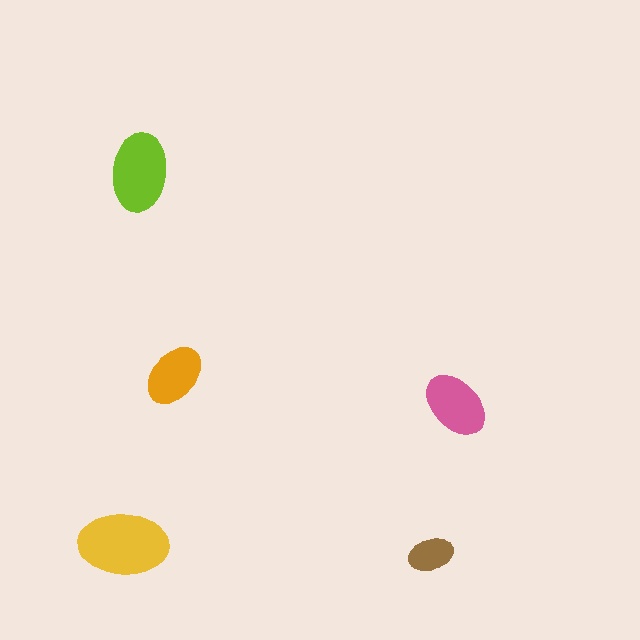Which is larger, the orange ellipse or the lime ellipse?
The lime one.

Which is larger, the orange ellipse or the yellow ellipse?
The yellow one.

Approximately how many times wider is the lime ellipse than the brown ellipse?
About 1.5 times wider.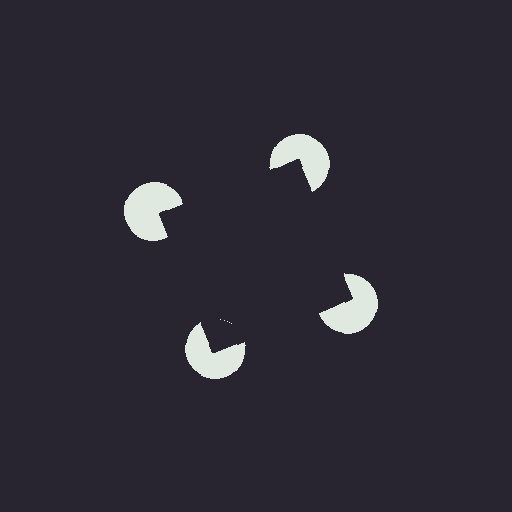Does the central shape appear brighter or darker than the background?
It typically appears slightly darker than the background, even though no actual brightness change is drawn.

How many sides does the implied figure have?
4 sides.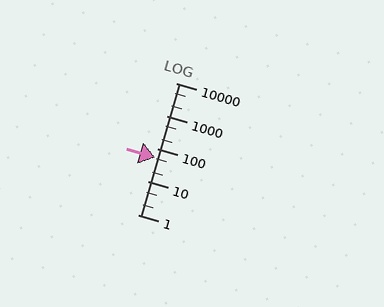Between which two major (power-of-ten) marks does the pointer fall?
The pointer is between 10 and 100.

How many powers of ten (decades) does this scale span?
The scale spans 4 decades, from 1 to 10000.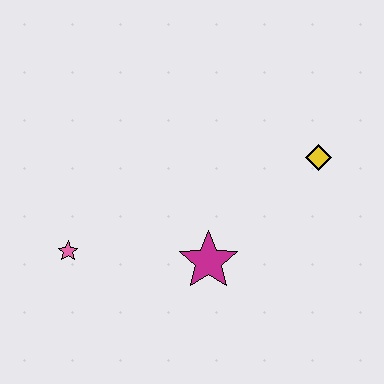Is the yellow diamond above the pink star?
Yes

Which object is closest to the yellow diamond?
The magenta star is closest to the yellow diamond.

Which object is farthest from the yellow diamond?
The pink star is farthest from the yellow diamond.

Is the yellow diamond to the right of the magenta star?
Yes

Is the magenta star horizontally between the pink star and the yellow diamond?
Yes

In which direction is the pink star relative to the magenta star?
The pink star is to the left of the magenta star.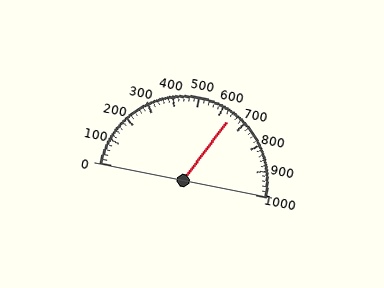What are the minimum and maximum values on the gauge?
The gauge ranges from 0 to 1000.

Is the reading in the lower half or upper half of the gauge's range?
The reading is in the upper half of the range (0 to 1000).